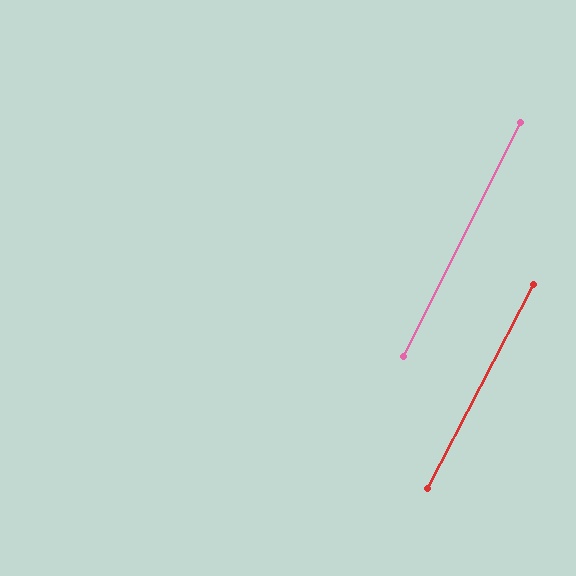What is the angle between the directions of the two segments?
Approximately 1 degree.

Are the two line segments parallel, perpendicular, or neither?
Parallel — their directions differ by only 1.2°.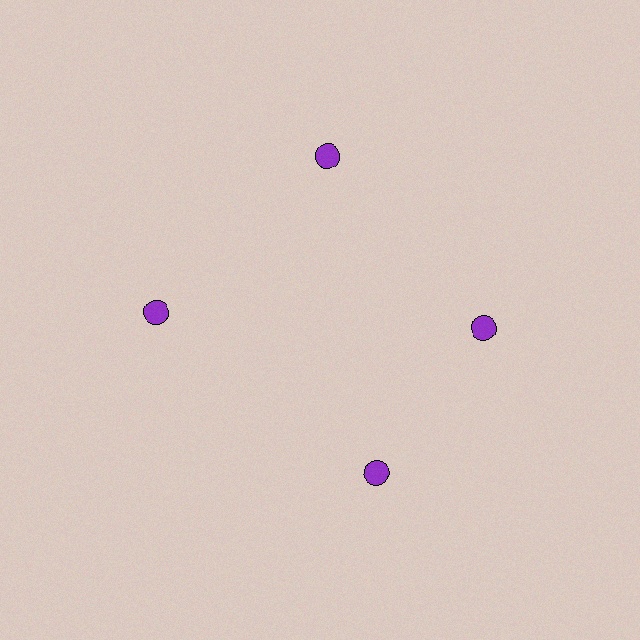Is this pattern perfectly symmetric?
No. The 4 purple circles are arranged in a ring, but one element near the 6 o'clock position is rotated out of alignment along the ring, breaking the 4-fold rotational symmetry.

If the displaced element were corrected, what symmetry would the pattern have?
It would have 4-fold rotational symmetry — the pattern would map onto itself every 90 degrees.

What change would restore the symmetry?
The symmetry would be restored by rotating it back into even spacing with its neighbors so that all 4 circles sit at equal angles and equal distance from the center.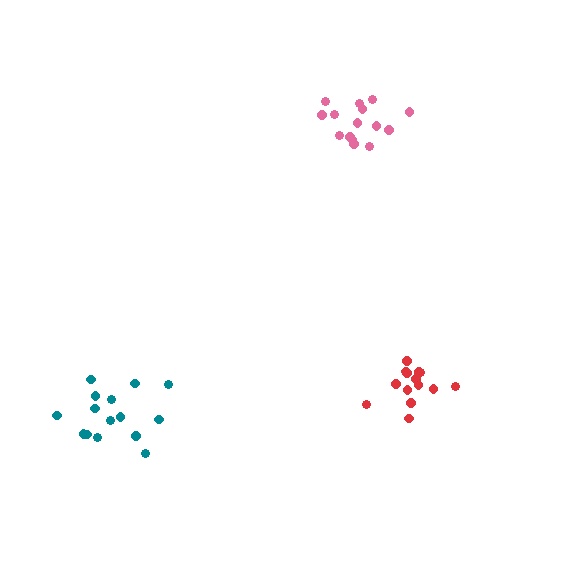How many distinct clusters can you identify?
There are 3 distinct clusters.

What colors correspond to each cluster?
The clusters are colored: red, teal, pink.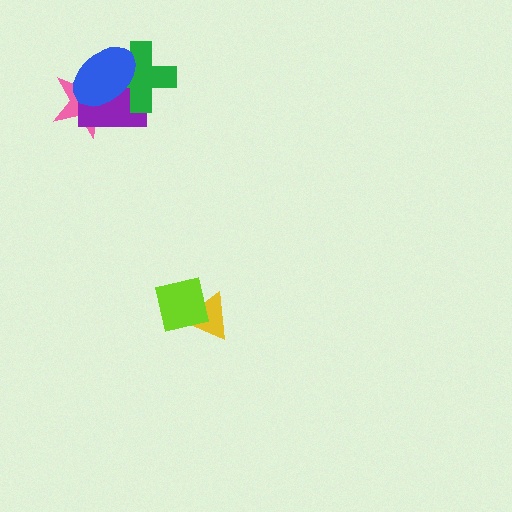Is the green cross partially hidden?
Yes, it is partially covered by another shape.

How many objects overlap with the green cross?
3 objects overlap with the green cross.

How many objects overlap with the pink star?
3 objects overlap with the pink star.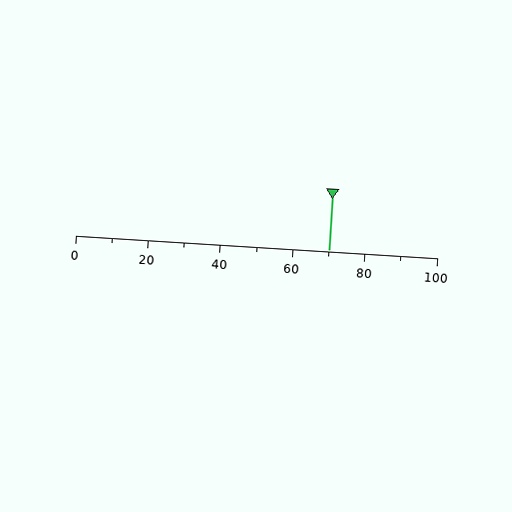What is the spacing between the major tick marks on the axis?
The major ticks are spaced 20 apart.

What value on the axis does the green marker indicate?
The marker indicates approximately 70.